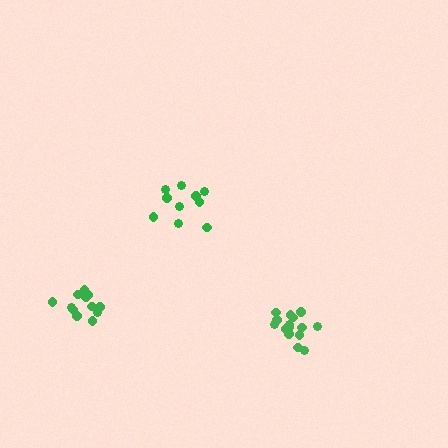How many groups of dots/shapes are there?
There are 3 groups.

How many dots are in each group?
Group 1: 15 dots, Group 2: 13 dots, Group 3: 10 dots (38 total).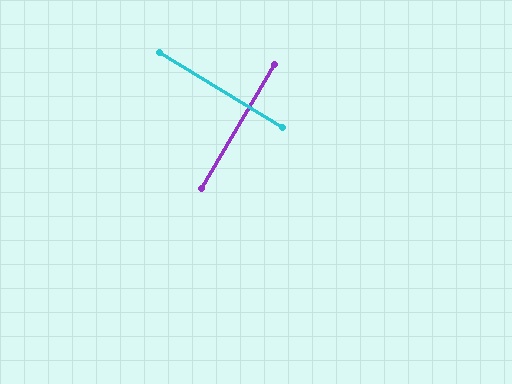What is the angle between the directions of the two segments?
Approximately 89 degrees.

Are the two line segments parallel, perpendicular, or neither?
Perpendicular — they meet at approximately 89°.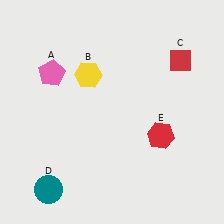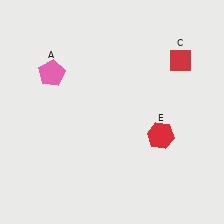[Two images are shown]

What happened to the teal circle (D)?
The teal circle (D) was removed in Image 2. It was in the bottom-left area of Image 1.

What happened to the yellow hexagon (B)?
The yellow hexagon (B) was removed in Image 2. It was in the top-left area of Image 1.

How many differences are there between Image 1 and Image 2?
There are 2 differences between the two images.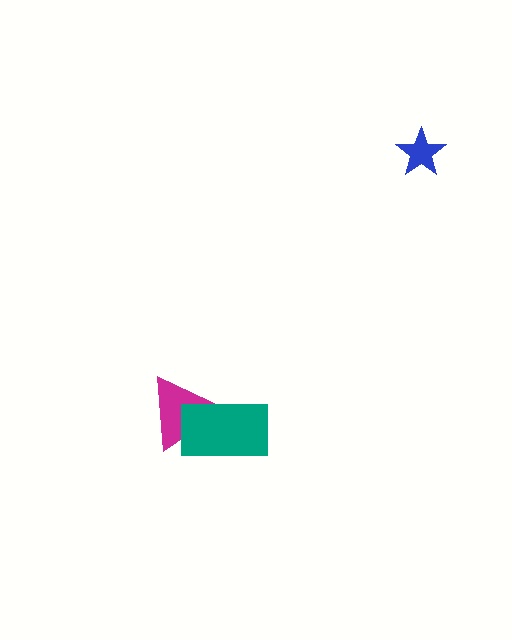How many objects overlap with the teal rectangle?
1 object overlaps with the teal rectangle.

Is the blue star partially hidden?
No, no other shape covers it.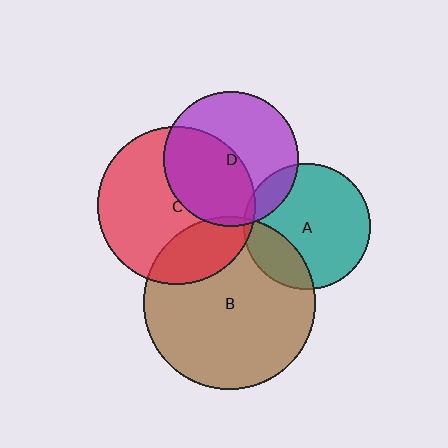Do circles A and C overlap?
Yes.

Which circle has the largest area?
Circle B (brown).